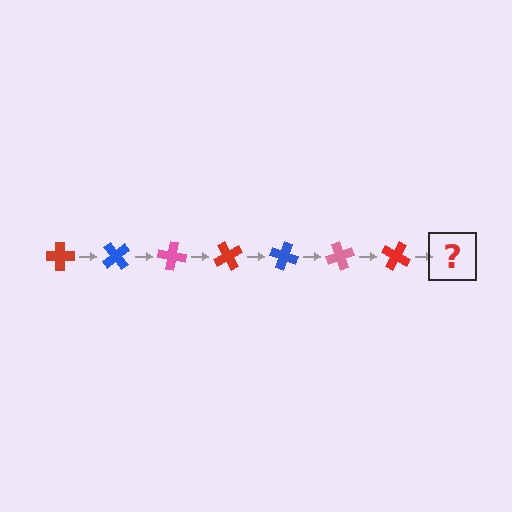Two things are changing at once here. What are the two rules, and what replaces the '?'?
The two rules are that it rotates 50 degrees each step and the color cycles through red, blue, and pink. The '?' should be a blue cross, rotated 350 degrees from the start.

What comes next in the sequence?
The next element should be a blue cross, rotated 350 degrees from the start.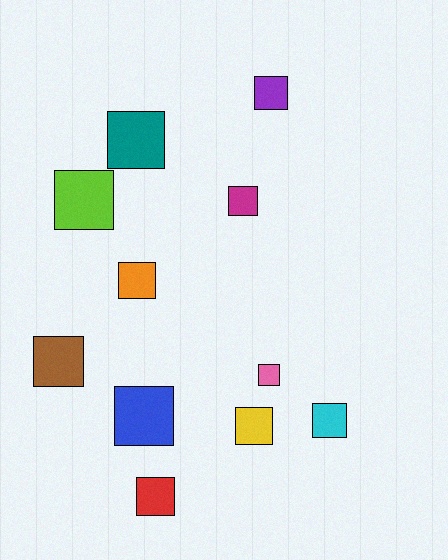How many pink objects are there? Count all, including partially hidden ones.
There is 1 pink object.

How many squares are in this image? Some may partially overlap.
There are 11 squares.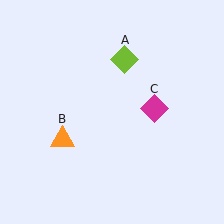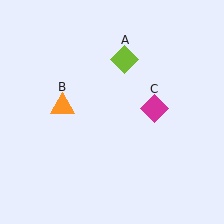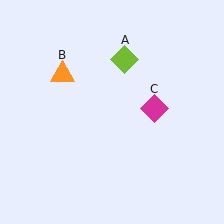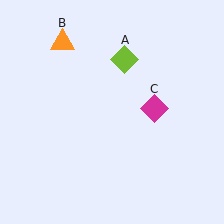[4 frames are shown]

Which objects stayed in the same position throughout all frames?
Lime diamond (object A) and magenta diamond (object C) remained stationary.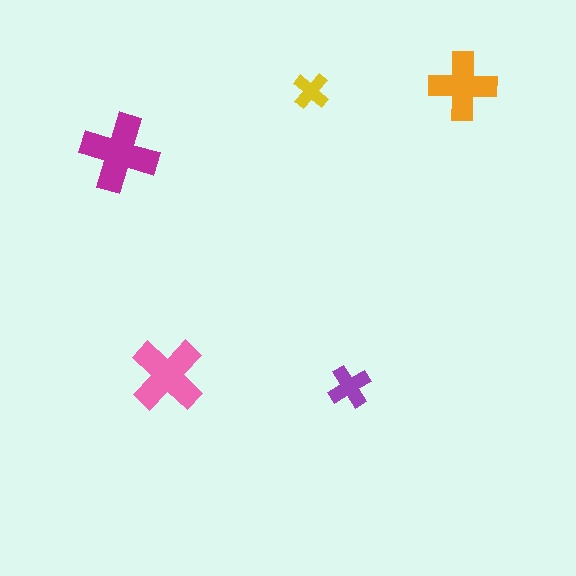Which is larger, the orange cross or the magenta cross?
The magenta one.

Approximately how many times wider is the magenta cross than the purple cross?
About 2 times wider.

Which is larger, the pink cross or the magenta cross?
The magenta one.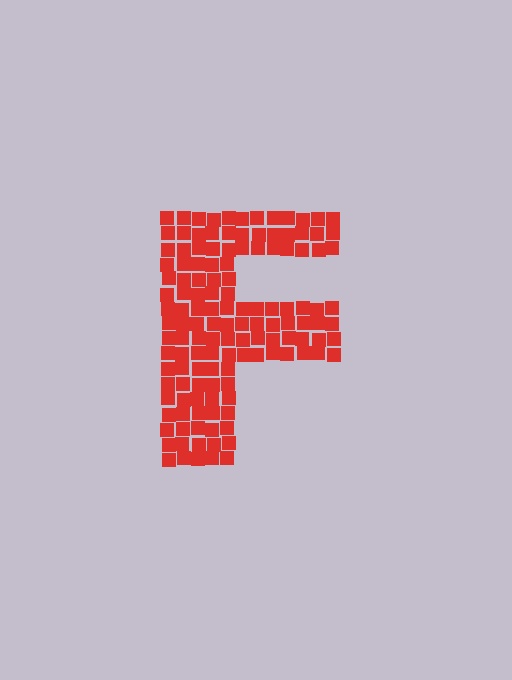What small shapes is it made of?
It is made of small squares.